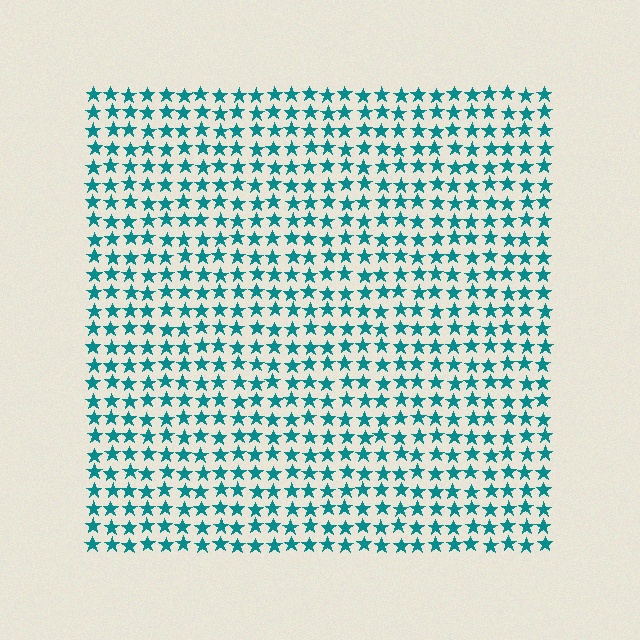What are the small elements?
The small elements are stars.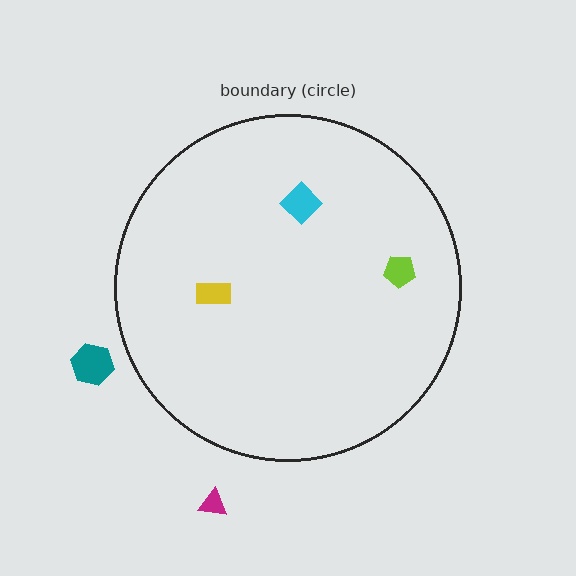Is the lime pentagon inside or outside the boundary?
Inside.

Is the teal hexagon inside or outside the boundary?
Outside.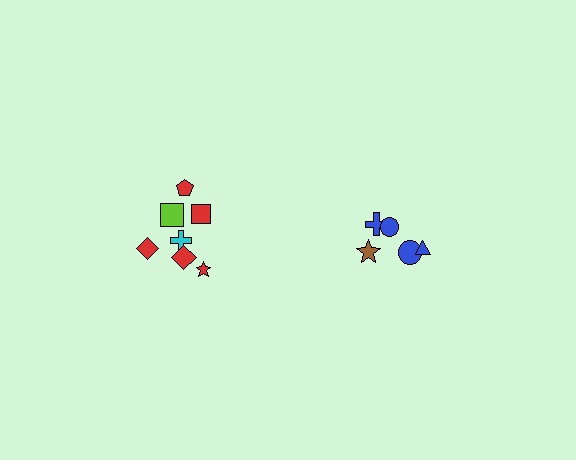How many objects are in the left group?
There are 7 objects.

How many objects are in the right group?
There are 5 objects.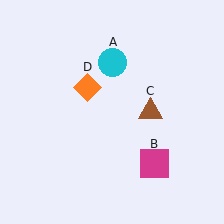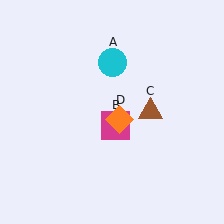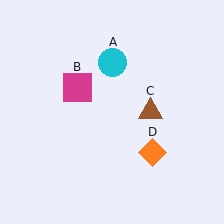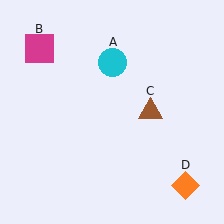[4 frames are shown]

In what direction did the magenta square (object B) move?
The magenta square (object B) moved up and to the left.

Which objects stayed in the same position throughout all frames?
Cyan circle (object A) and brown triangle (object C) remained stationary.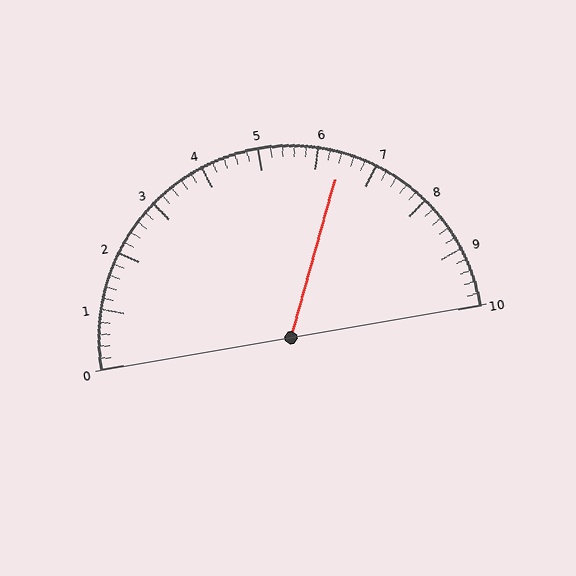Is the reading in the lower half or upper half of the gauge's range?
The reading is in the upper half of the range (0 to 10).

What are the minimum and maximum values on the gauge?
The gauge ranges from 0 to 10.